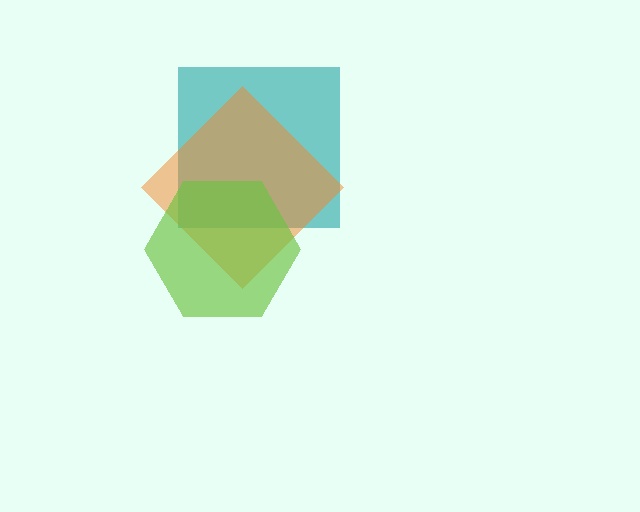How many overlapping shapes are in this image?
There are 3 overlapping shapes in the image.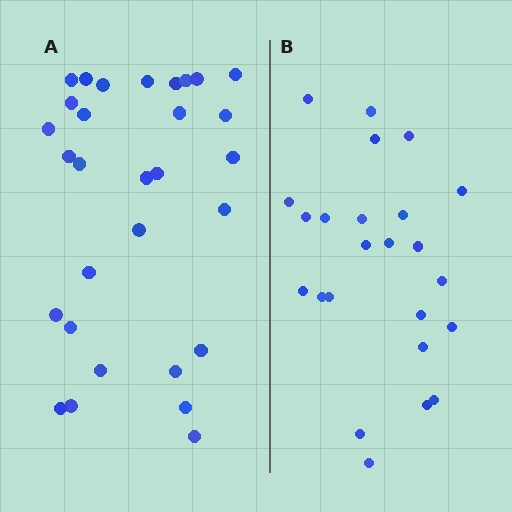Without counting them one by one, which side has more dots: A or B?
Region A (the left region) has more dots.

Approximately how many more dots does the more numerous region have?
Region A has about 6 more dots than region B.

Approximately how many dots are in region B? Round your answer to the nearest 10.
About 20 dots. (The exact count is 24, which rounds to 20.)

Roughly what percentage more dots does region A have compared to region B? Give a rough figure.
About 25% more.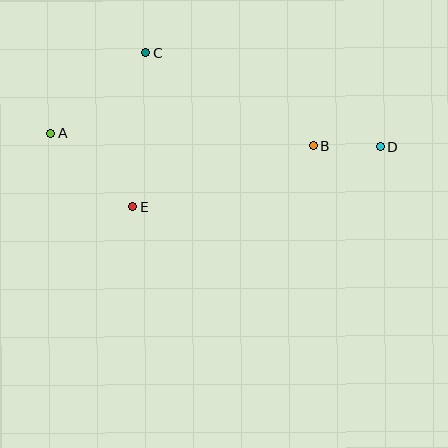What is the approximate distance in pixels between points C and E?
The distance between C and E is approximately 155 pixels.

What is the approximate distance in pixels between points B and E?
The distance between B and E is approximately 191 pixels.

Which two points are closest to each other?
Points B and D are closest to each other.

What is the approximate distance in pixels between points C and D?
The distance between C and D is approximately 252 pixels.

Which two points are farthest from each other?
Points A and D are farthest from each other.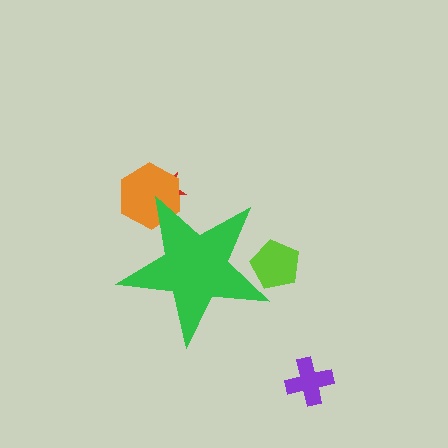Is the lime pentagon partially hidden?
Yes, the lime pentagon is partially hidden behind the green star.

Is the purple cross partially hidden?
No, the purple cross is fully visible.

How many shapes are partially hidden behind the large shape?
3 shapes are partially hidden.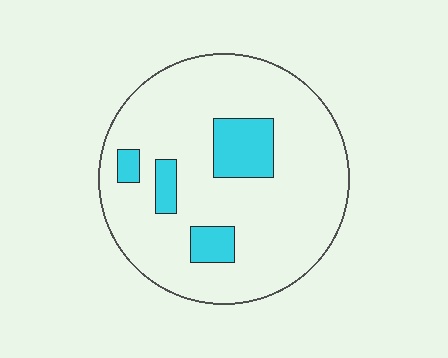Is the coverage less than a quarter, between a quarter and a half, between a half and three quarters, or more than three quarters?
Less than a quarter.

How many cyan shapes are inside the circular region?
4.